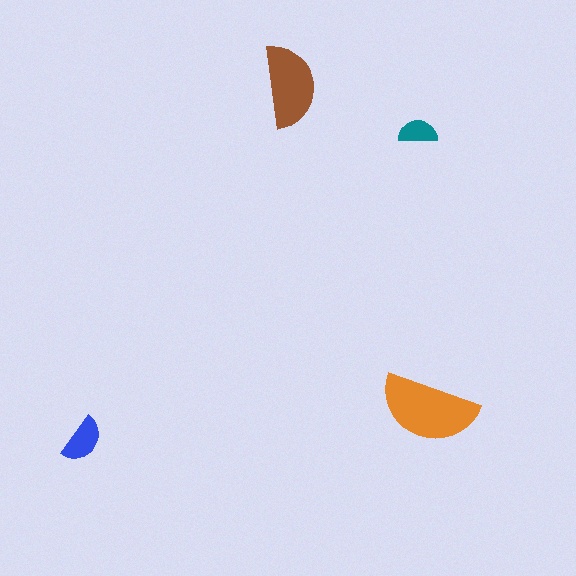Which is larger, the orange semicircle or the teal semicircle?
The orange one.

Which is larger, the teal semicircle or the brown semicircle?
The brown one.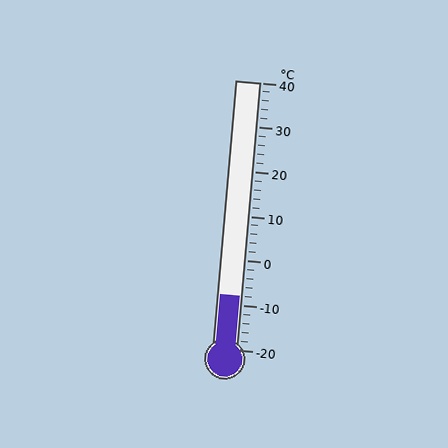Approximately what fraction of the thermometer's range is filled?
The thermometer is filled to approximately 20% of its range.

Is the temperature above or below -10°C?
The temperature is above -10°C.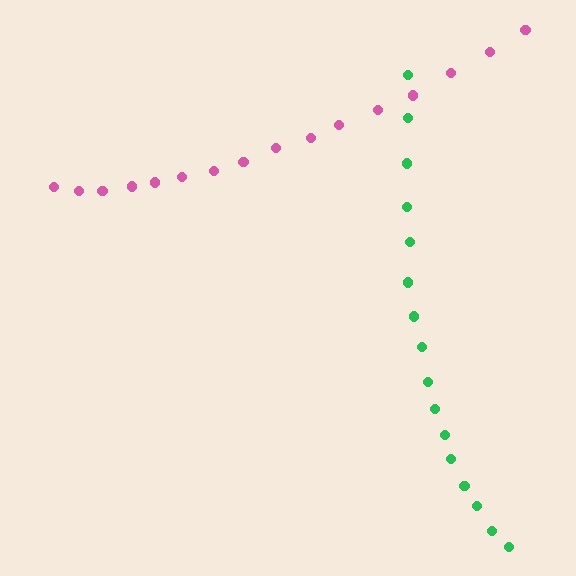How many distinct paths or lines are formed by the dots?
There are 2 distinct paths.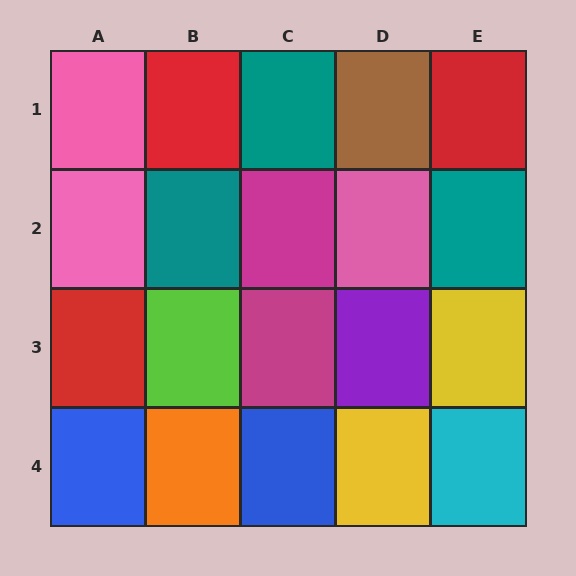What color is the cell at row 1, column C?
Teal.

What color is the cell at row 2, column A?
Pink.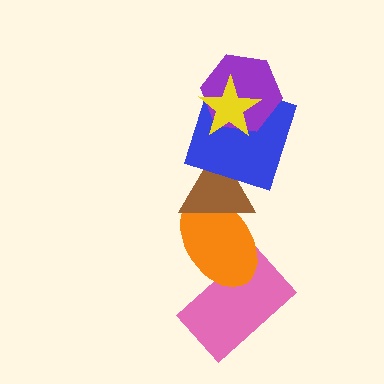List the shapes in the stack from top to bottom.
From top to bottom: the yellow star, the purple hexagon, the blue square, the brown triangle, the orange ellipse, the pink rectangle.